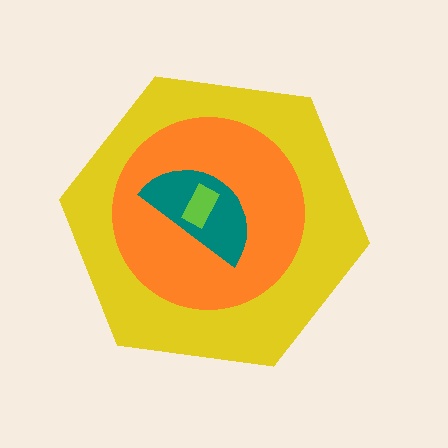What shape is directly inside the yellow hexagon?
The orange circle.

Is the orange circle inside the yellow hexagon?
Yes.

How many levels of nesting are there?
4.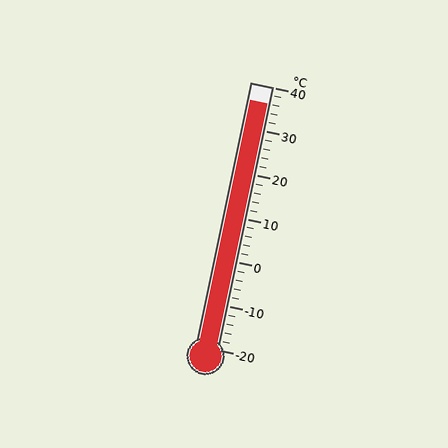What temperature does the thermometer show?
The thermometer shows approximately 36°C.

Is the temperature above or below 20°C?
The temperature is above 20°C.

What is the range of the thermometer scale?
The thermometer scale ranges from -20°C to 40°C.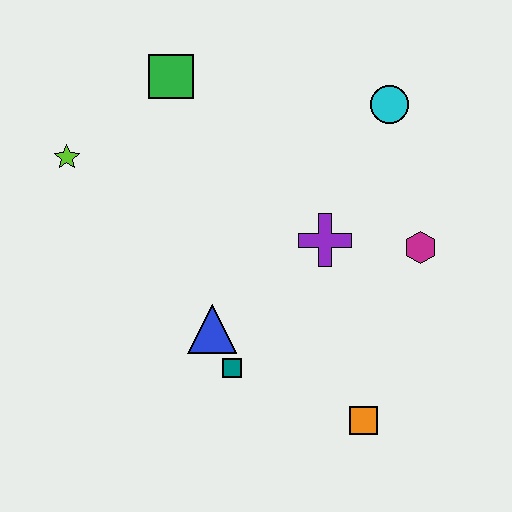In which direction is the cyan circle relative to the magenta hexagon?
The cyan circle is above the magenta hexagon.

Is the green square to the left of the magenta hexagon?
Yes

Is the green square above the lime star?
Yes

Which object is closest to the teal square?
The blue triangle is closest to the teal square.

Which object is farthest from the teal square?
The cyan circle is farthest from the teal square.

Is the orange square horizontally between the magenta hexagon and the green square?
Yes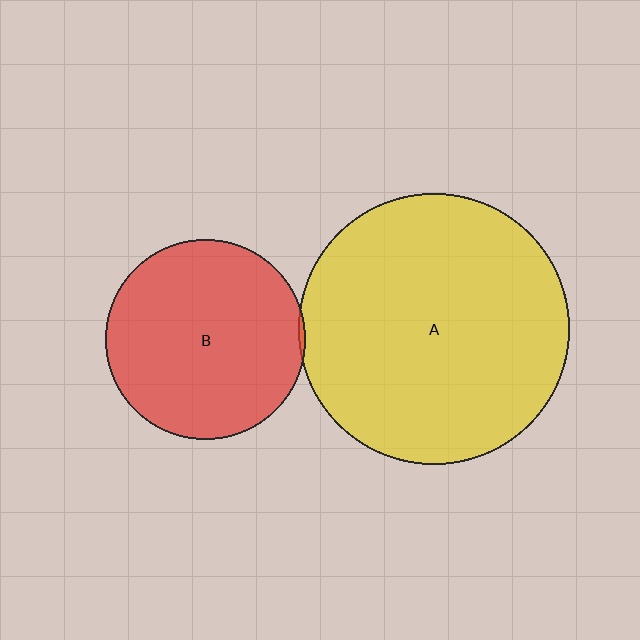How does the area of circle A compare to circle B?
Approximately 1.8 times.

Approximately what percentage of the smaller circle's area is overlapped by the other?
Approximately 5%.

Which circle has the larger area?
Circle A (yellow).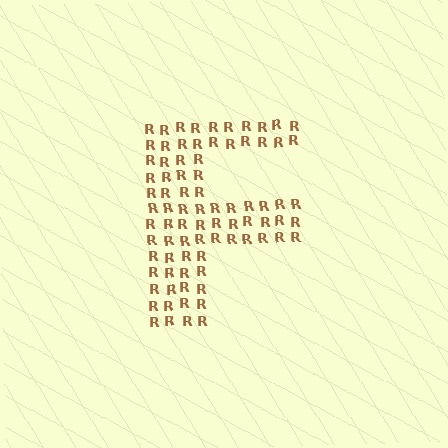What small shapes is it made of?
It is made of small letter R's.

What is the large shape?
The large shape is the letter F.